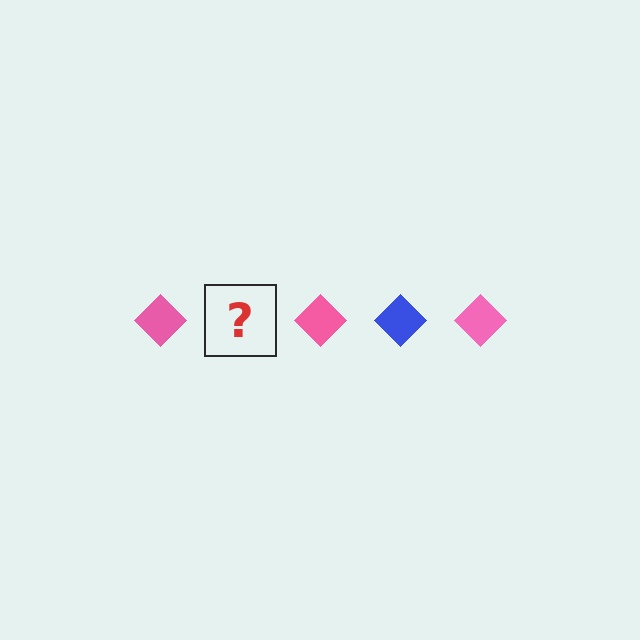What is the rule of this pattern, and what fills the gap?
The rule is that the pattern cycles through pink, blue diamonds. The gap should be filled with a blue diamond.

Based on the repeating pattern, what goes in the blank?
The blank should be a blue diamond.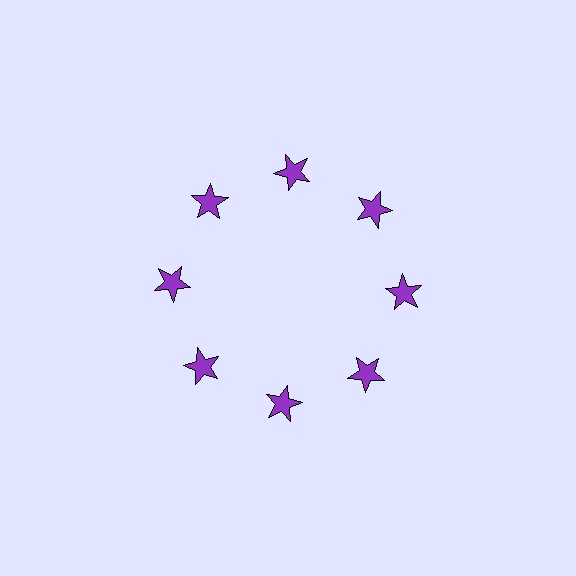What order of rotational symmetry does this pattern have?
This pattern has 8-fold rotational symmetry.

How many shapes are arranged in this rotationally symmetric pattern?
There are 8 shapes, arranged in 8 groups of 1.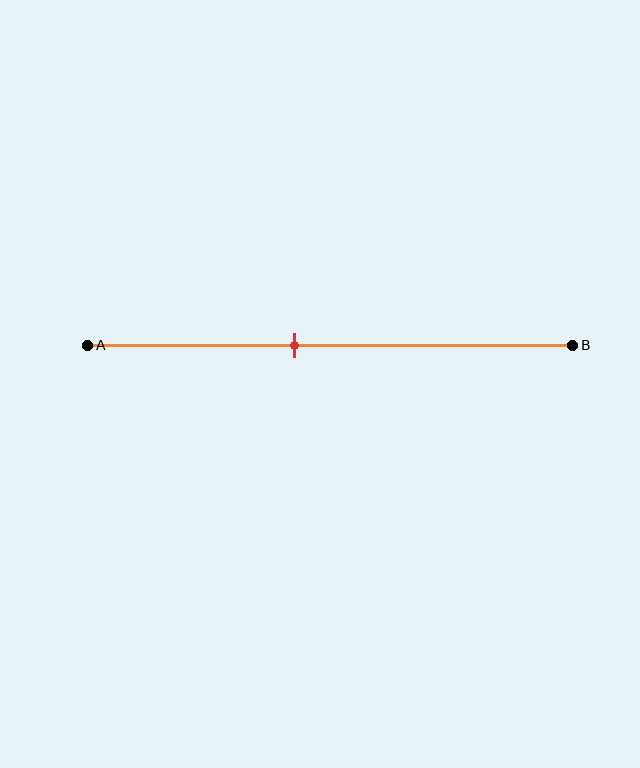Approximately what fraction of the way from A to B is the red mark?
The red mark is approximately 45% of the way from A to B.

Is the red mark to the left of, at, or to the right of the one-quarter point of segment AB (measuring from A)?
The red mark is to the right of the one-quarter point of segment AB.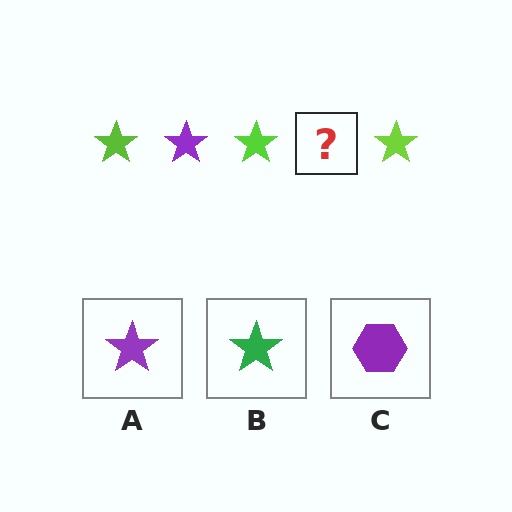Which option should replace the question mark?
Option A.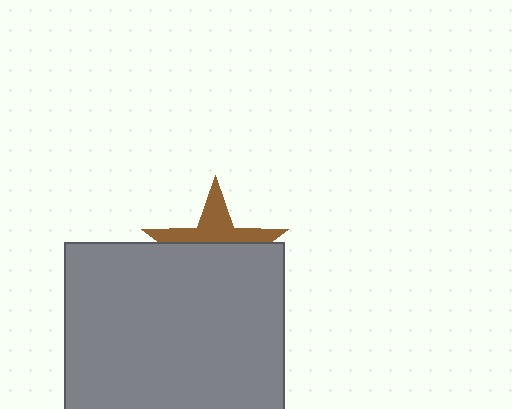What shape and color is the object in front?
The object in front is a gray square.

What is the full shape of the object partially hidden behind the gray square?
The partially hidden object is a brown star.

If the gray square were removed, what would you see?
You would see the complete brown star.